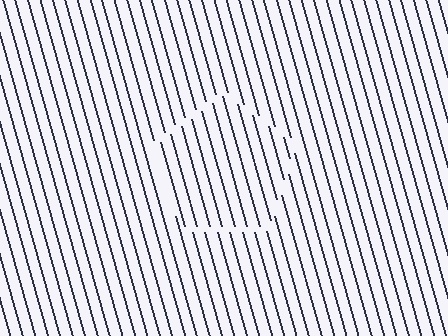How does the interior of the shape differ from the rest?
The interior of the shape contains the same grating, shifted by half a period — the contour is defined by the phase discontinuity where line-ends from the inner and outer gratings abut.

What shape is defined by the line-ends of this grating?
An illusory pentagon. The interior of the shape contains the same grating, shifted by half a period — the contour is defined by the phase discontinuity where line-ends from the inner and outer gratings abut.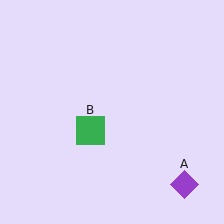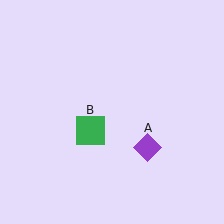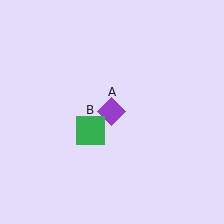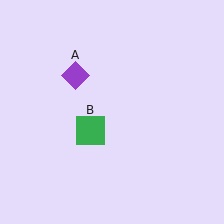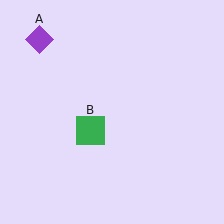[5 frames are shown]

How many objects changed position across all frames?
1 object changed position: purple diamond (object A).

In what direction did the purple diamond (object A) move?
The purple diamond (object A) moved up and to the left.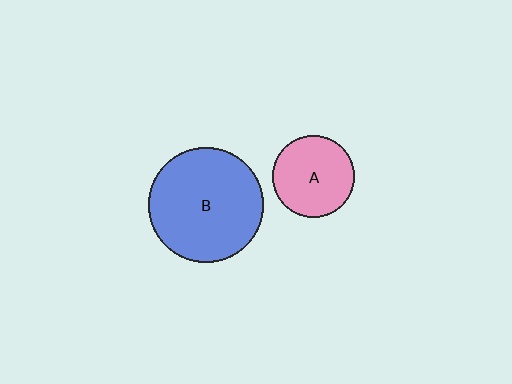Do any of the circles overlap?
No, none of the circles overlap.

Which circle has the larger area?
Circle B (blue).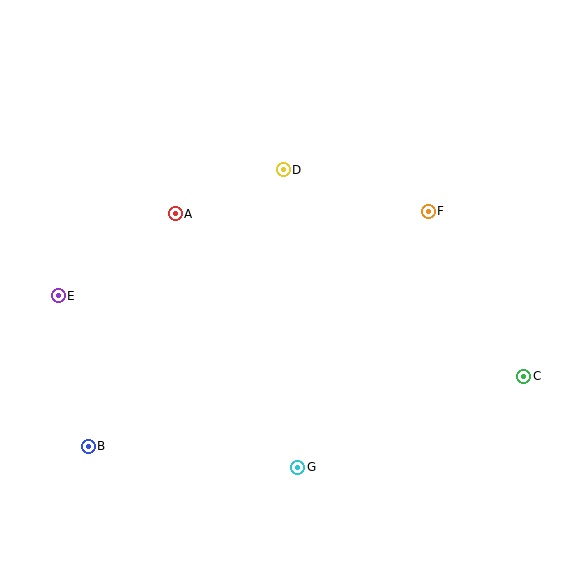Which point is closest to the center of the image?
Point D at (283, 170) is closest to the center.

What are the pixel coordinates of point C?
Point C is at (524, 376).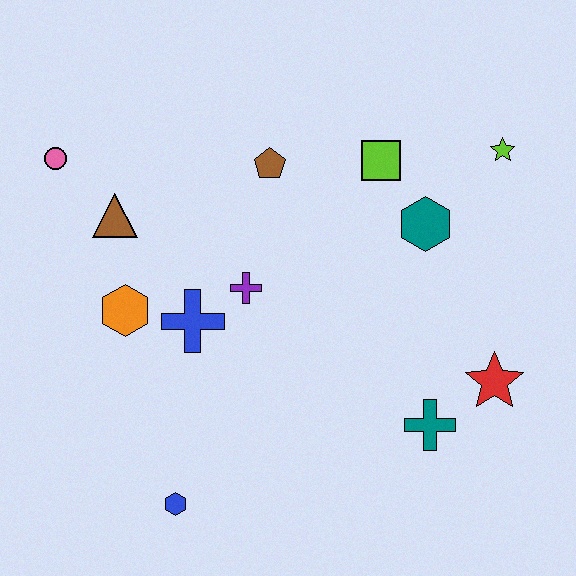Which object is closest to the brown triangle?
The pink circle is closest to the brown triangle.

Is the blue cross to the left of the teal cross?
Yes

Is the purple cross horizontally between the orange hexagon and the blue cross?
No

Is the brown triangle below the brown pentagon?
Yes